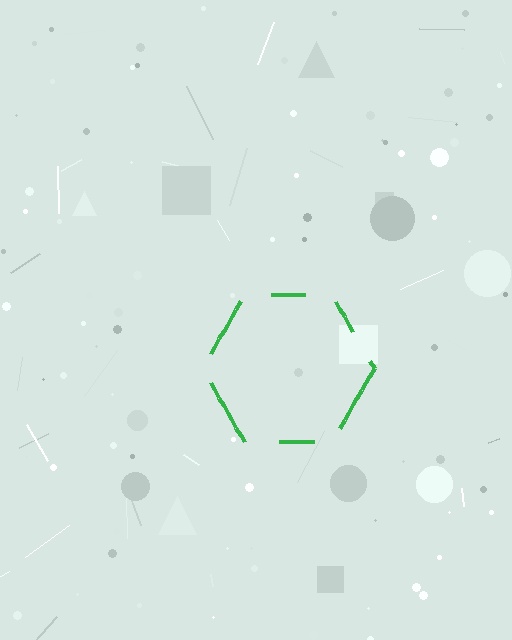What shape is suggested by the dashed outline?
The dashed outline suggests a hexagon.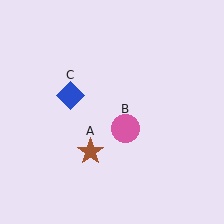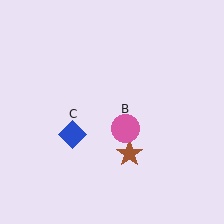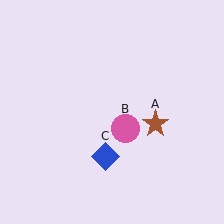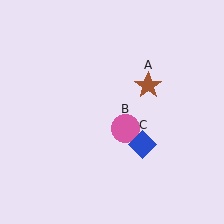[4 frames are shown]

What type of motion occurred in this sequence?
The brown star (object A), blue diamond (object C) rotated counterclockwise around the center of the scene.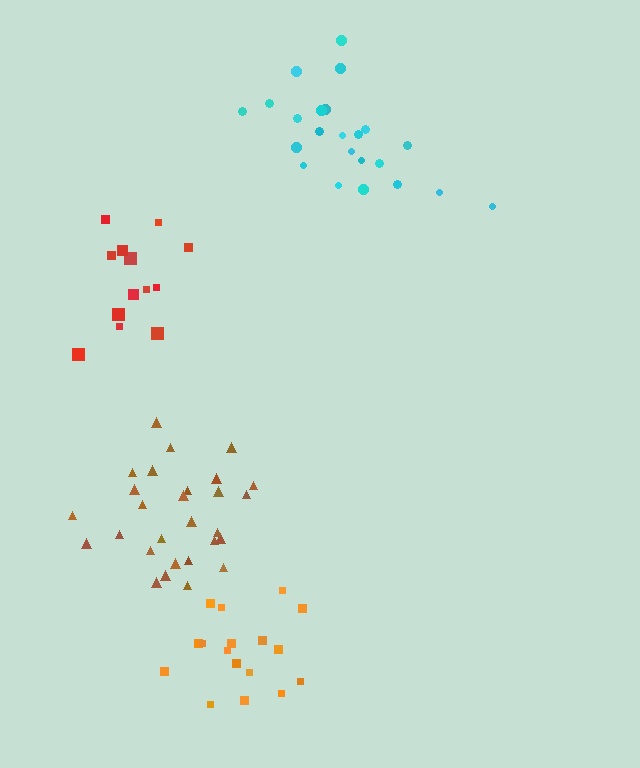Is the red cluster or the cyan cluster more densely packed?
Red.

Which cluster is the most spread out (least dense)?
Cyan.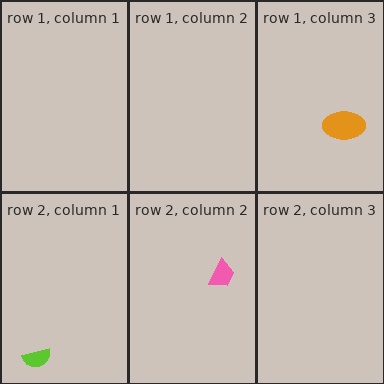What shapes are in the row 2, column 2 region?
The pink trapezoid.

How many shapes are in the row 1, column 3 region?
1.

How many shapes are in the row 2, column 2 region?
1.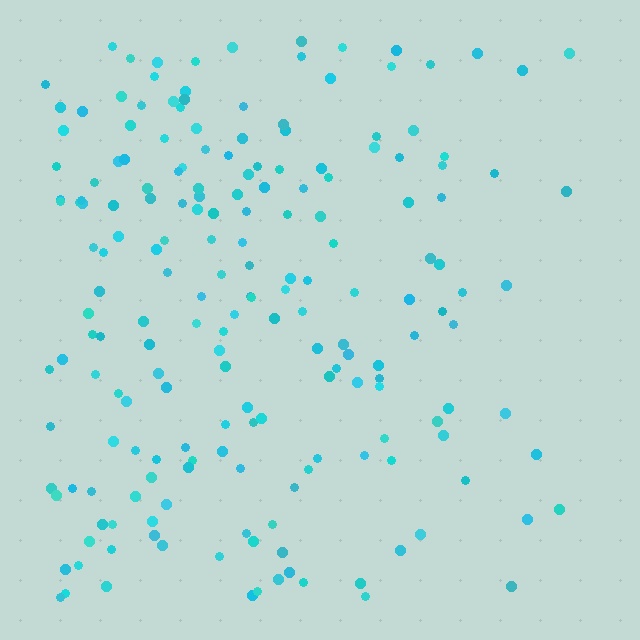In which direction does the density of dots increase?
From right to left, with the left side densest.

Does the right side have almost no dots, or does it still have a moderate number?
Still a moderate number, just noticeably fewer than the left.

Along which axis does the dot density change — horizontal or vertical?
Horizontal.